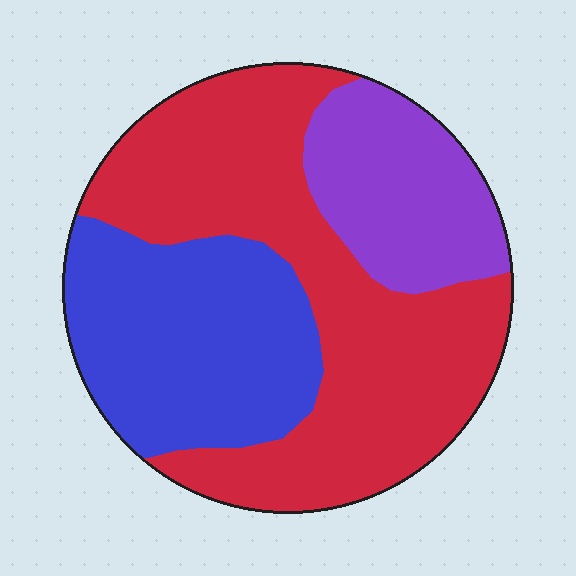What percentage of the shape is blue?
Blue takes up about one third (1/3) of the shape.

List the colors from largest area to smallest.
From largest to smallest: red, blue, purple.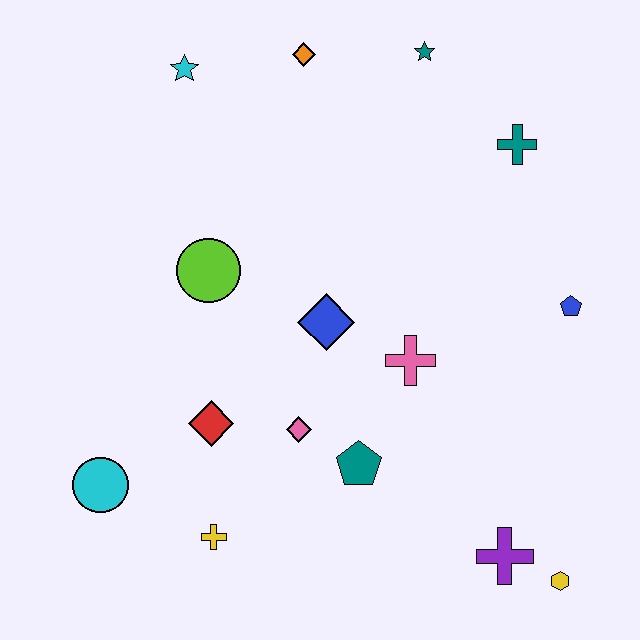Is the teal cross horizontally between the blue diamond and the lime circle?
No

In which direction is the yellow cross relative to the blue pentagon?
The yellow cross is to the left of the blue pentagon.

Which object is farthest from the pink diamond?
The teal star is farthest from the pink diamond.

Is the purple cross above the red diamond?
No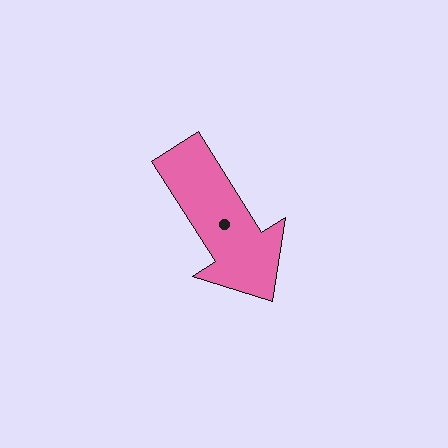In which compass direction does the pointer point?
Southeast.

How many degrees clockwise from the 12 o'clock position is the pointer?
Approximately 148 degrees.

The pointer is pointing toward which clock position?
Roughly 5 o'clock.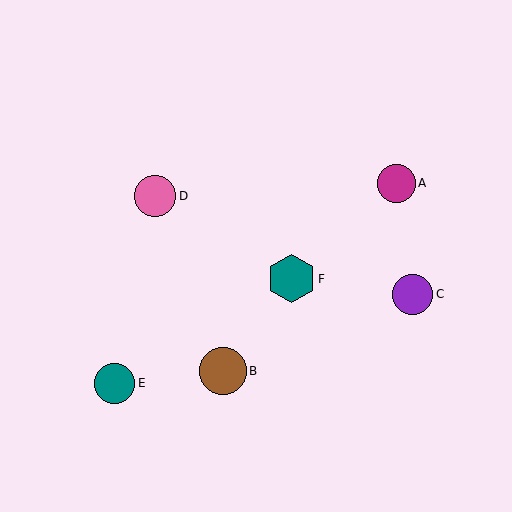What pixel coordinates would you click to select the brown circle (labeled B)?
Click at (223, 371) to select the brown circle B.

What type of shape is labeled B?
Shape B is a brown circle.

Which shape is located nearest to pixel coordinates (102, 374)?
The teal circle (labeled E) at (115, 384) is nearest to that location.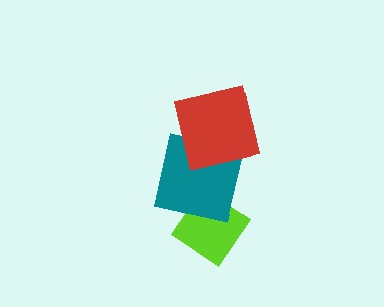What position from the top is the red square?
The red square is 1st from the top.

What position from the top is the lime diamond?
The lime diamond is 3rd from the top.